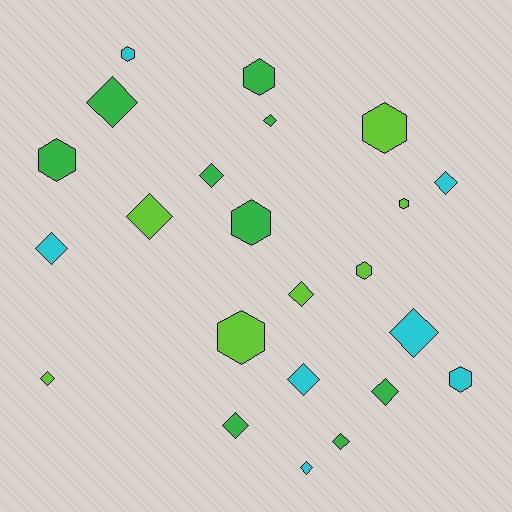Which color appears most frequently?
Green, with 9 objects.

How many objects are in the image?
There are 23 objects.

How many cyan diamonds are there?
There are 5 cyan diamonds.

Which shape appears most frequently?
Diamond, with 14 objects.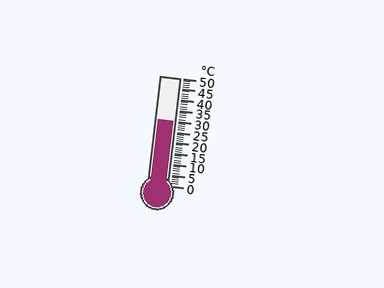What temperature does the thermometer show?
The thermometer shows approximately 30°C.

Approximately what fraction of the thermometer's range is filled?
The thermometer is filled to approximately 60% of its range.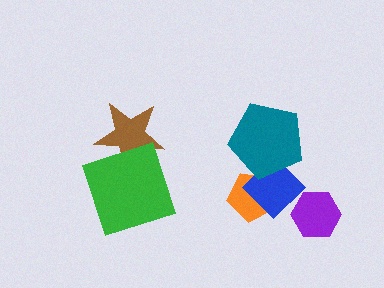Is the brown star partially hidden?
Yes, it is partially covered by another shape.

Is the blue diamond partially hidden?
Yes, it is partially covered by another shape.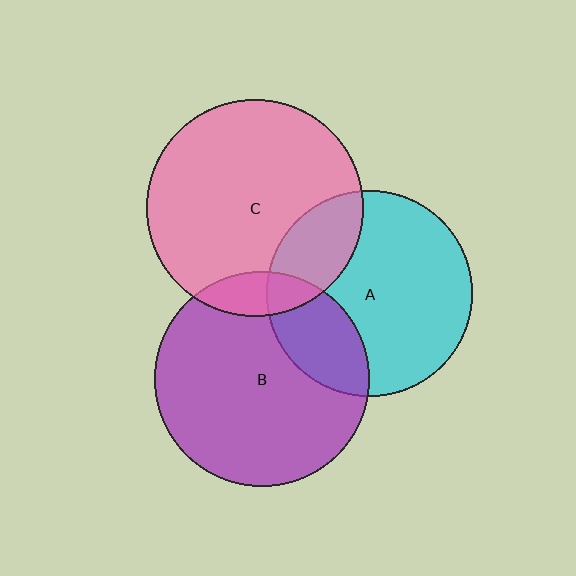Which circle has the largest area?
Circle C (pink).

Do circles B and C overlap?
Yes.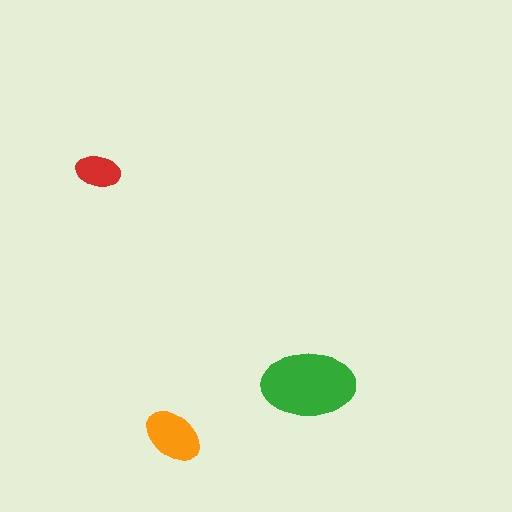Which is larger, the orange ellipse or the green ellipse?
The green one.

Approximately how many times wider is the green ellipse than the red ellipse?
About 2 times wider.